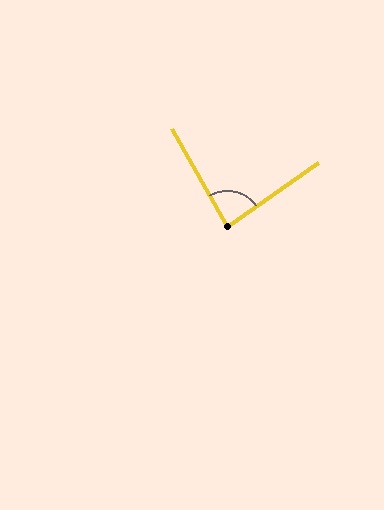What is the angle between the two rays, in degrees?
Approximately 85 degrees.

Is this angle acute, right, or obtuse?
It is acute.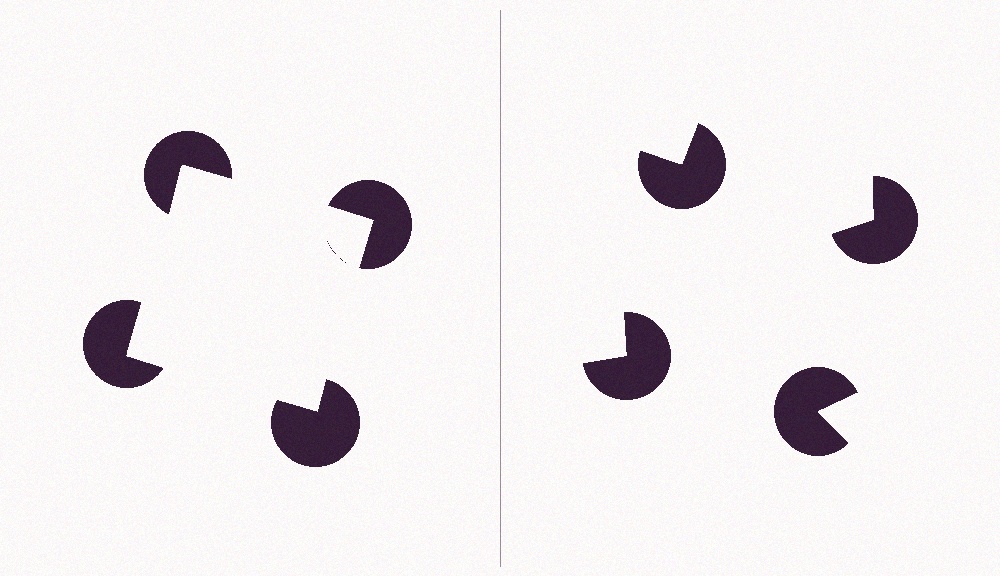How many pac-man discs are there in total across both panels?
8 — 4 on each side.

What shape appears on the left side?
An illusory square.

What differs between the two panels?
The pac-man discs are positioned identically on both sides; only the wedge orientations differ. On the left they align to a square; on the right they are misaligned.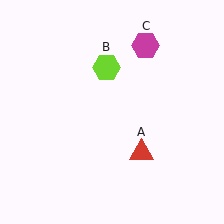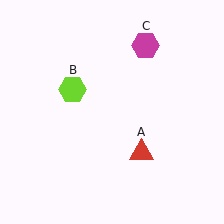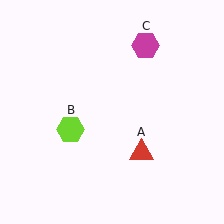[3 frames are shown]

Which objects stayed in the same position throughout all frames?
Red triangle (object A) and magenta hexagon (object C) remained stationary.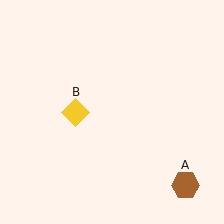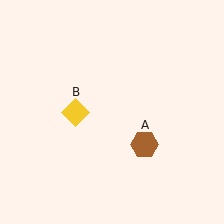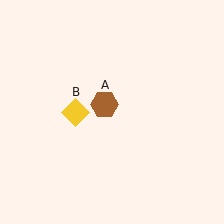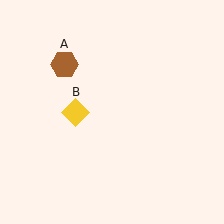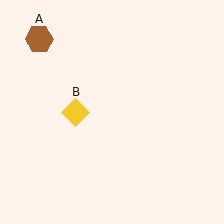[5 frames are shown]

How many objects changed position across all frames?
1 object changed position: brown hexagon (object A).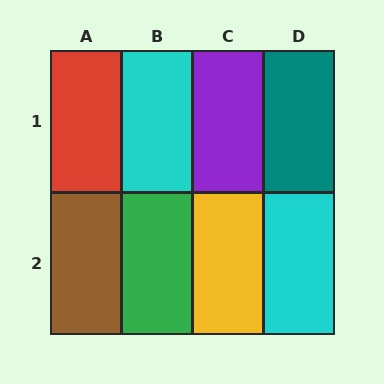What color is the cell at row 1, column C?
Purple.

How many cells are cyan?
2 cells are cyan.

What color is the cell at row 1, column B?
Cyan.